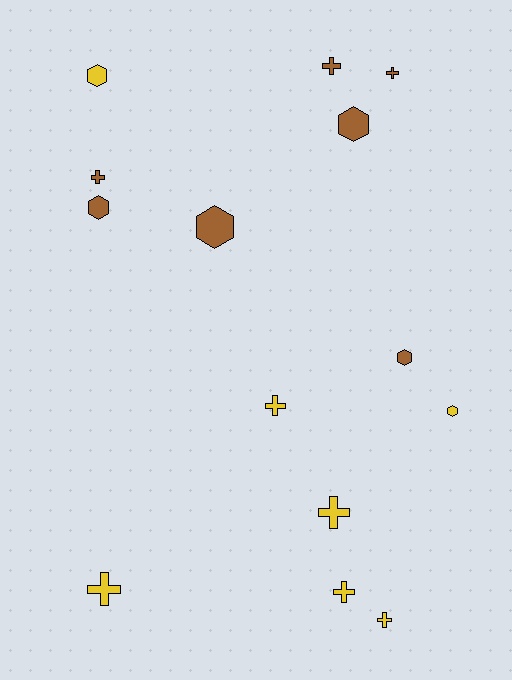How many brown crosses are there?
There are 3 brown crosses.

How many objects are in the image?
There are 14 objects.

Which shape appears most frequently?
Cross, with 8 objects.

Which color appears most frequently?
Yellow, with 7 objects.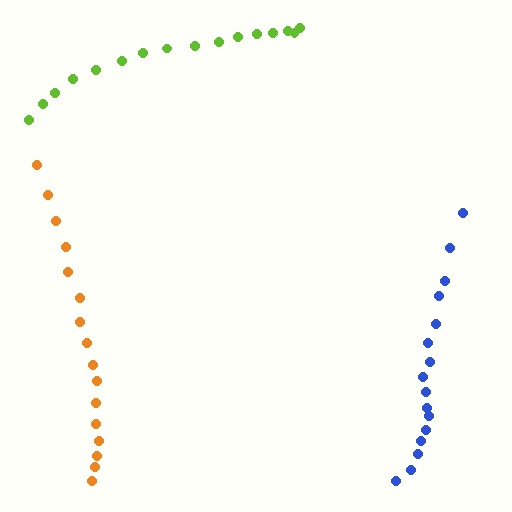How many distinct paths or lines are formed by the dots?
There are 3 distinct paths.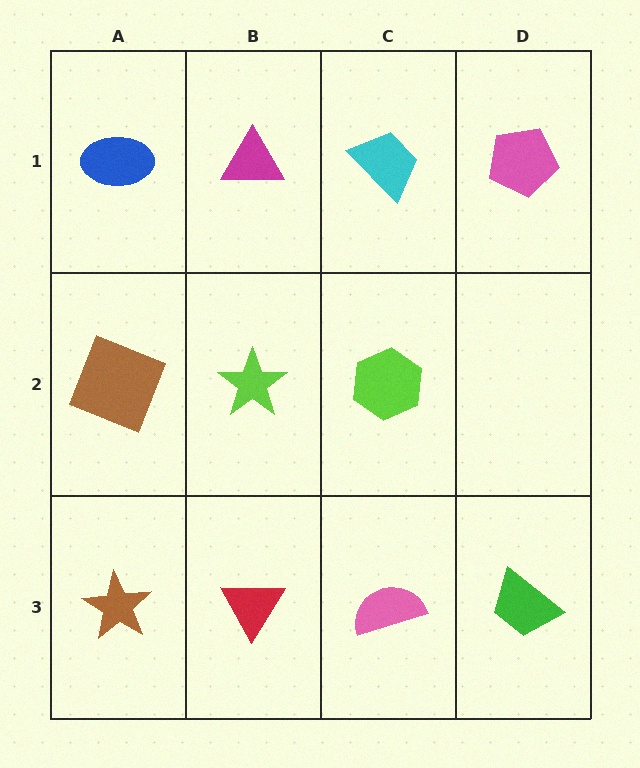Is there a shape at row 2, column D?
No, that cell is empty.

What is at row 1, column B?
A magenta triangle.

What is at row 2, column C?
A lime hexagon.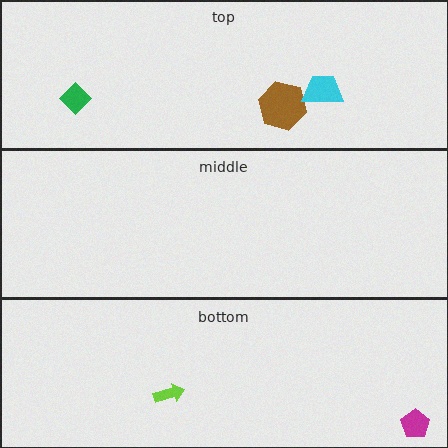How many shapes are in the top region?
3.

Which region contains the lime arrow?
The bottom region.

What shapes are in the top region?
The brown hexagon, the cyan trapezoid, the green diamond.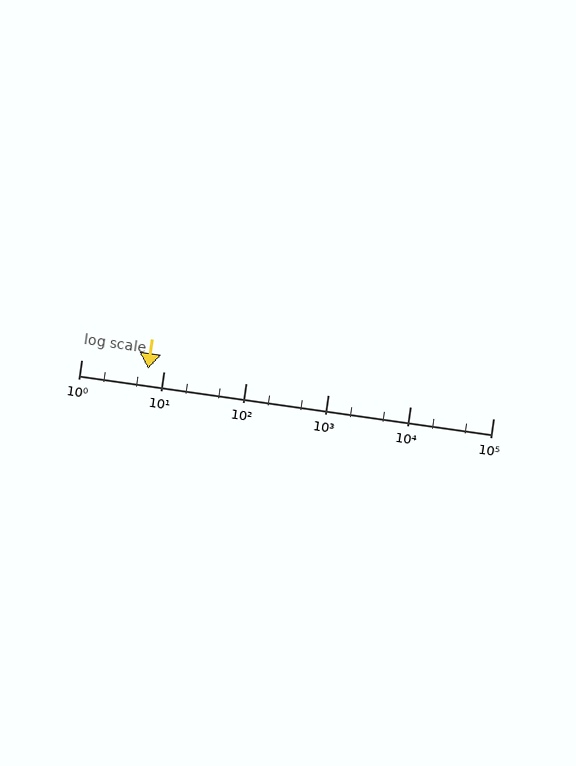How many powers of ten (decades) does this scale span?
The scale spans 5 decades, from 1 to 100000.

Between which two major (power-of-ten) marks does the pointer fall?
The pointer is between 1 and 10.